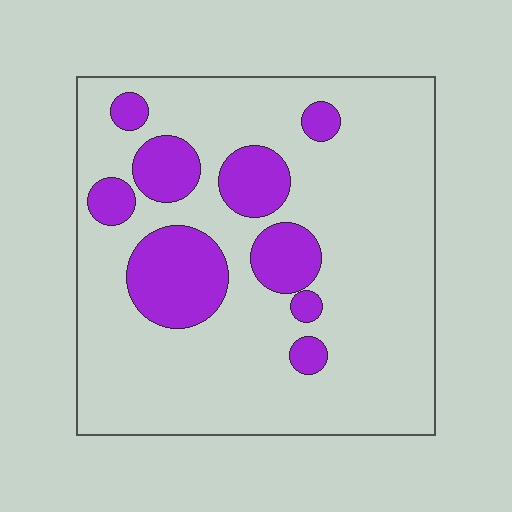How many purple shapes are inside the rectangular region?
9.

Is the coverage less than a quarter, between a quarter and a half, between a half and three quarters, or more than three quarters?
Less than a quarter.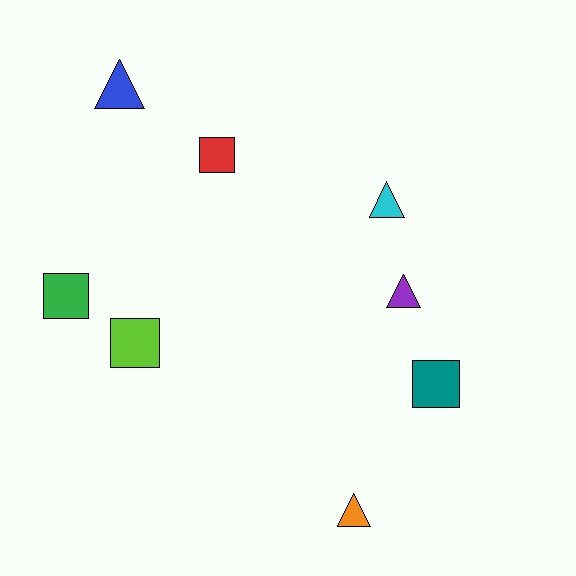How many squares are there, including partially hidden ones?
There are 4 squares.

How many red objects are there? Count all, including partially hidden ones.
There is 1 red object.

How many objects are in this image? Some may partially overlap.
There are 8 objects.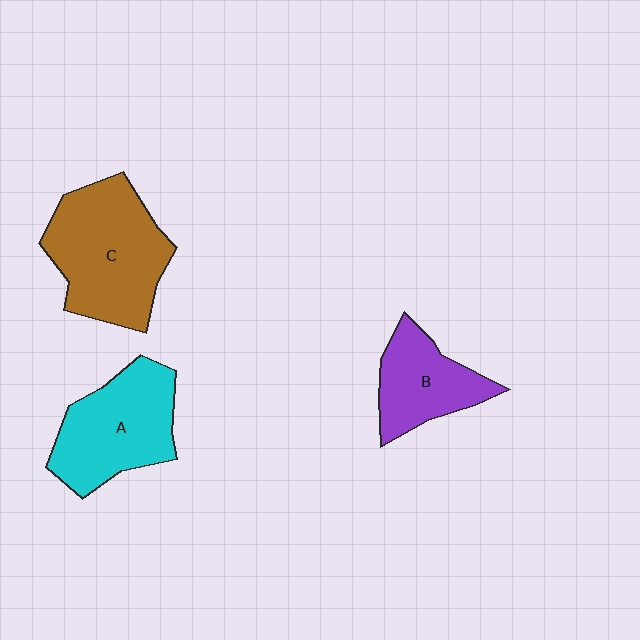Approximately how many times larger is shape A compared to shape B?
Approximately 1.4 times.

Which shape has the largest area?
Shape C (brown).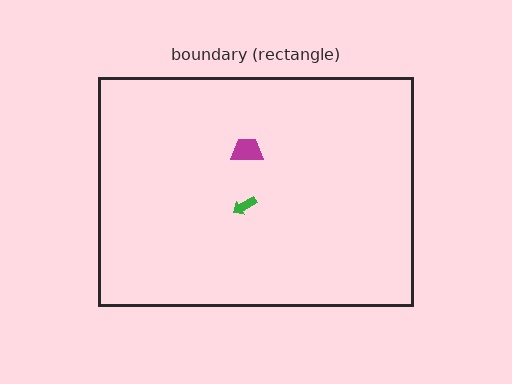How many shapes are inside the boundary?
2 inside, 0 outside.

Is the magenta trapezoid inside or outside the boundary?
Inside.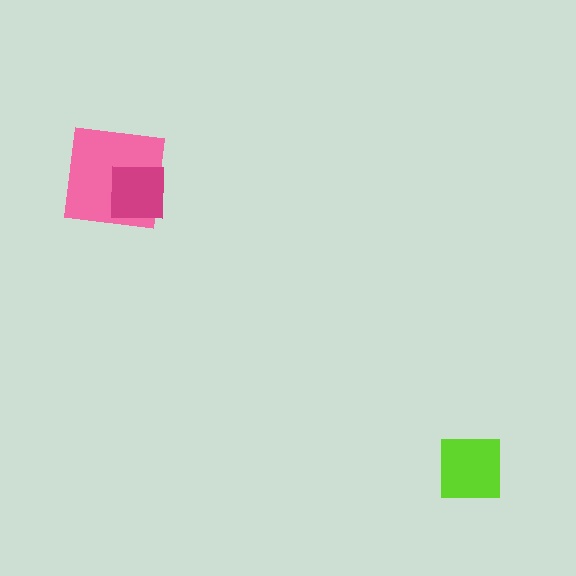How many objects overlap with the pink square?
1 object overlaps with the pink square.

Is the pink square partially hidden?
Yes, it is partially covered by another shape.